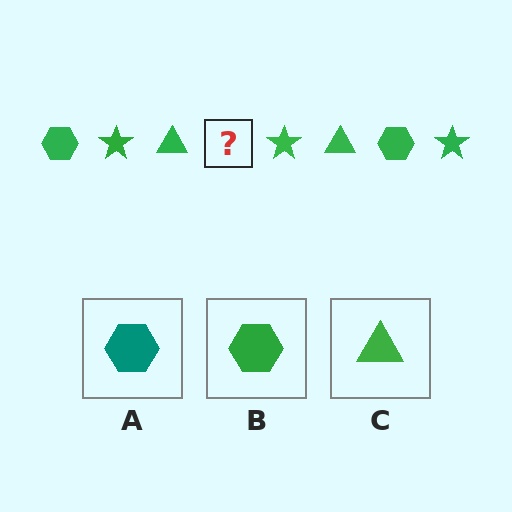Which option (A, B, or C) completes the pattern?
B.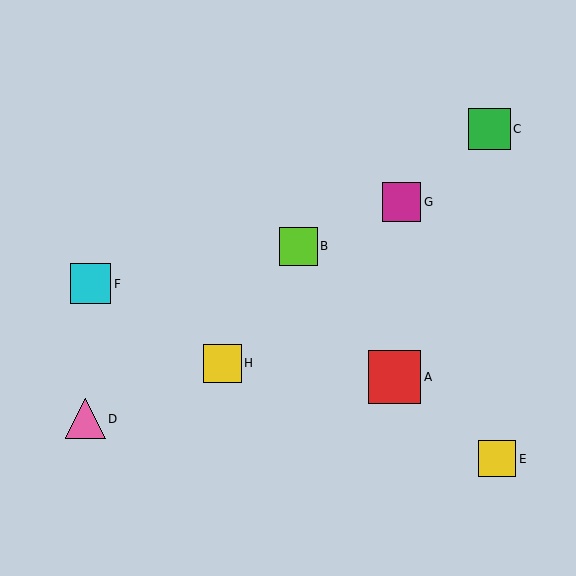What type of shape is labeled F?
Shape F is a cyan square.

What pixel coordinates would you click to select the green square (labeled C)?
Click at (489, 129) to select the green square C.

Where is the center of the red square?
The center of the red square is at (394, 377).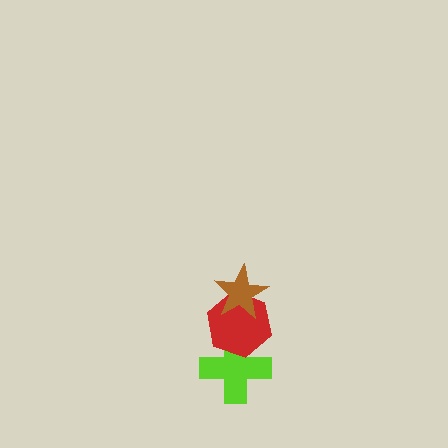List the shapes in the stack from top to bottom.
From top to bottom: the brown star, the red hexagon, the lime cross.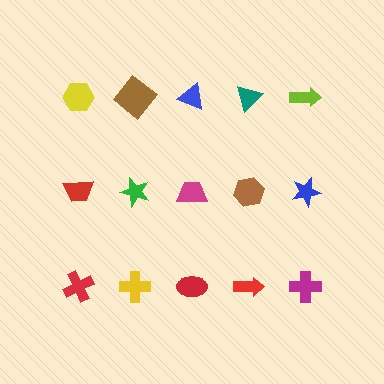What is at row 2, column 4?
A brown hexagon.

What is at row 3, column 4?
A red arrow.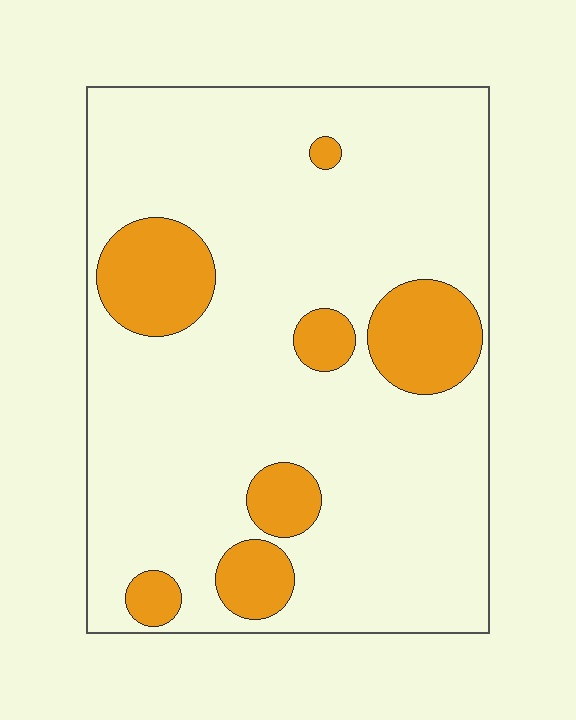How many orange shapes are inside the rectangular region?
7.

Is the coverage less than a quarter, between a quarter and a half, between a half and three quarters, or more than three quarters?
Less than a quarter.